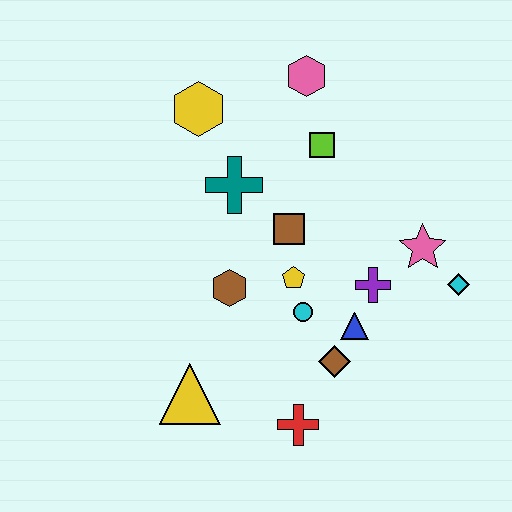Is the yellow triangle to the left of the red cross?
Yes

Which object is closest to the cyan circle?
The yellow pentagon is closest to the cyan circle.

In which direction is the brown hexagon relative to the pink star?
The brown hexagon is to the left of the pink star.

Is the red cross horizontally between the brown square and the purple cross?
Yes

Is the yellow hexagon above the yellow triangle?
Yes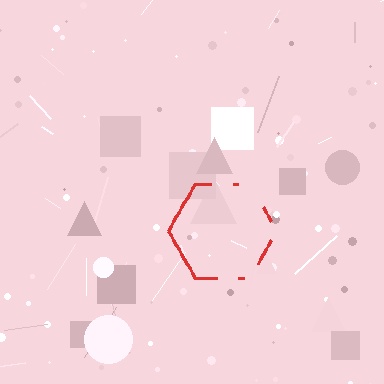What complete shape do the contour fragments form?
The contour fragments form a hexagon.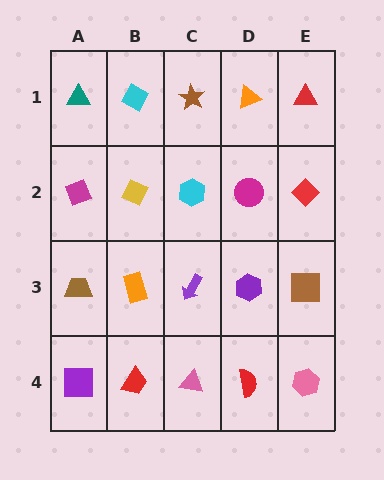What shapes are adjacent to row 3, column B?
A yellow diamond (row 2, column B), a red trapezoid (row 4, column B), a brown trapezoid (row 3, column A), a purple arrow (row 3, column C).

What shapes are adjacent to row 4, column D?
A purple hexagon (row 3, column D), a pink triangle (row 4, column C), a pink hexagon (row 4, column E).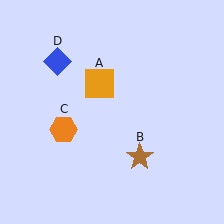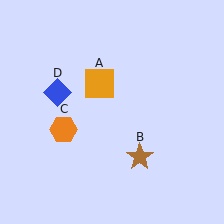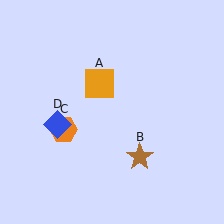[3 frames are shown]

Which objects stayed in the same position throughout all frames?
Orange square (object A) and brown star (object B) and orange hexagon (object C) remained stationary.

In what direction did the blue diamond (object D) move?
The blue diamond (object D) moved down.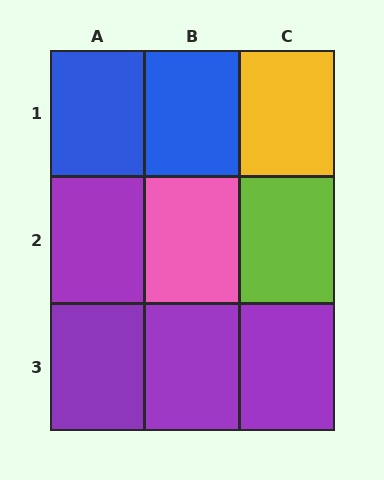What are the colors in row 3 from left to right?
Purple, purple, purple.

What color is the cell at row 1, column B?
Blue.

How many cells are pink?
1 cell is pink.